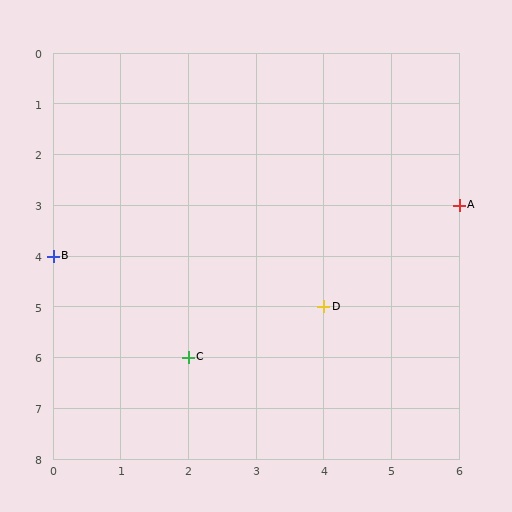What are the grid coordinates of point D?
Point D is at grid coordinates (4, 5).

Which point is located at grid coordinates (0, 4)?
Point B is at (0, 4).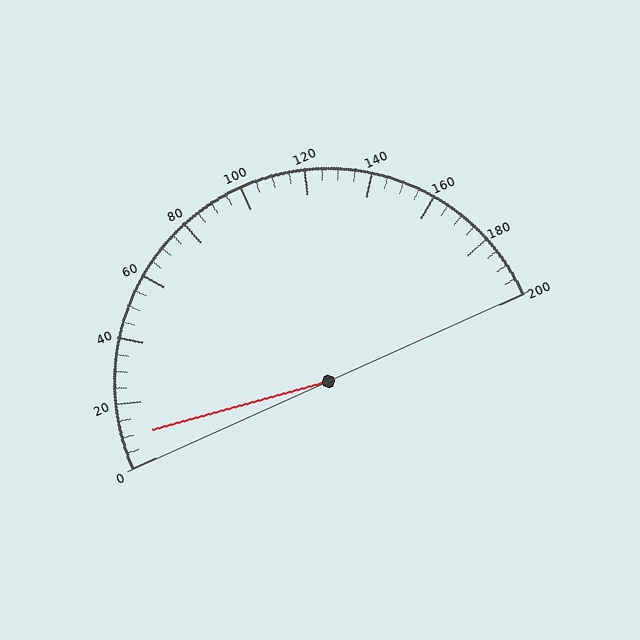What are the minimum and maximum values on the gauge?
The gauge ranges from 0 to 200.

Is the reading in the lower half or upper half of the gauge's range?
The reading is in the lower half of the range (0 to 200).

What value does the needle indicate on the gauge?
The needle indicates approximately 10.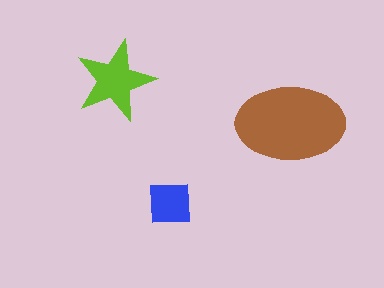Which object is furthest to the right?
The brown ellipse is rightmost.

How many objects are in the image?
There are 3 objects in the image.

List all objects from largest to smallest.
The brown ellipse, the lime star, the blue square.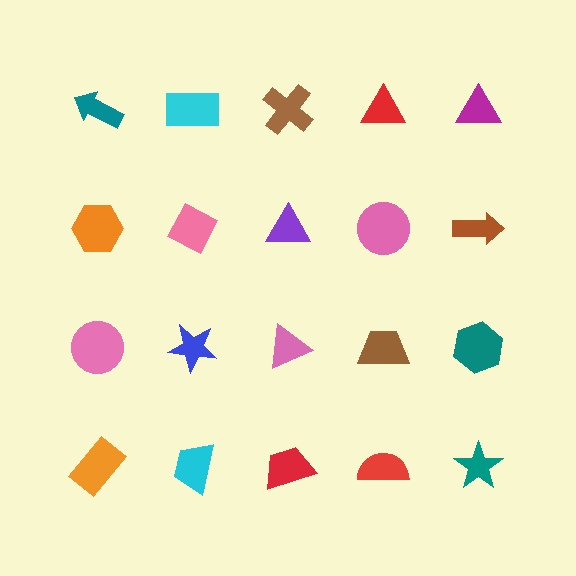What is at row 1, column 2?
A cyan rectangle.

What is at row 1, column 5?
A magenta triangle.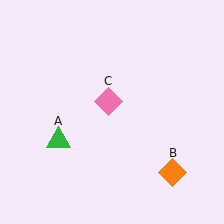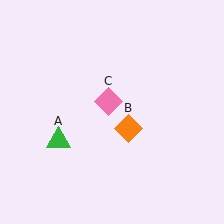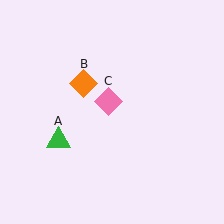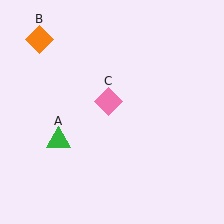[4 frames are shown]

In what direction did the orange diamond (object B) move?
The orange diamond (object B) moved up and to the left.